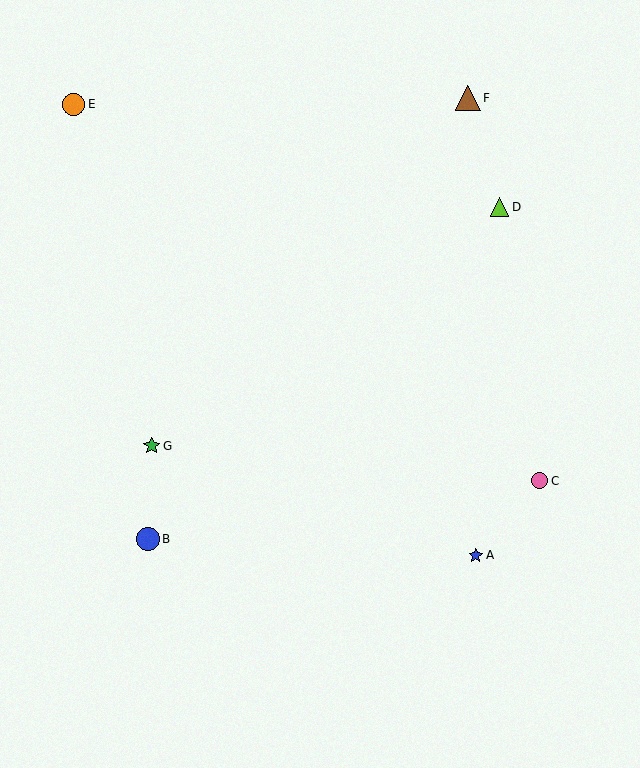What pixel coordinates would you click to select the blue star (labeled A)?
Click at (476, 555) to select the blue star A.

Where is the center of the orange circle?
The center of the orange circle is at (73, 104).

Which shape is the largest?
The brown triangle (labeled F) is the largest.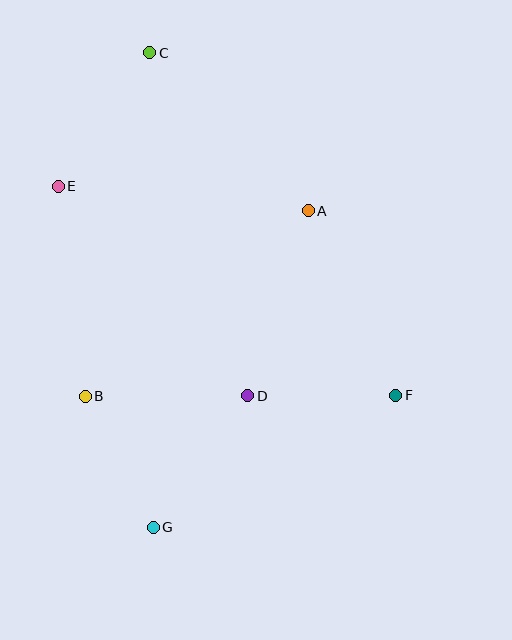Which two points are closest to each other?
Points B and G are closest to each other.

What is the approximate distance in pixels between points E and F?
The distance between E and F is approximately 397 pixels.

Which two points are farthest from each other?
Points C and G are farthest from each other.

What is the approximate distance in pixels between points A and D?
The distance between A and D is approximately 194 pixels.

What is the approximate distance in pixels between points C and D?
The distance between C and D is approximately 356 pixels.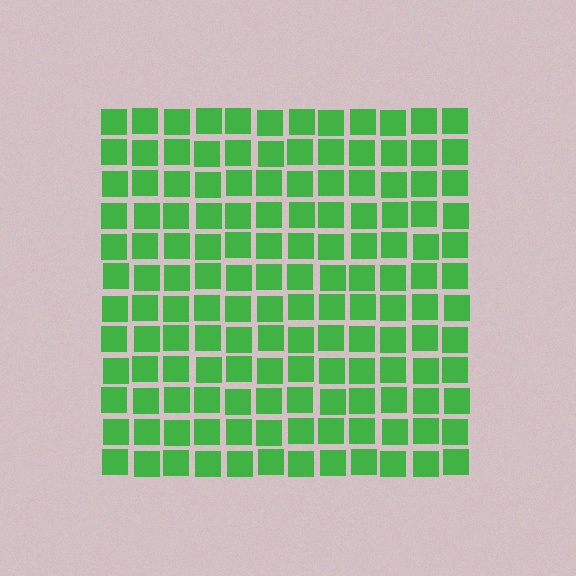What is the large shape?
The large shape is a square.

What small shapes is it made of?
It is made of small squares.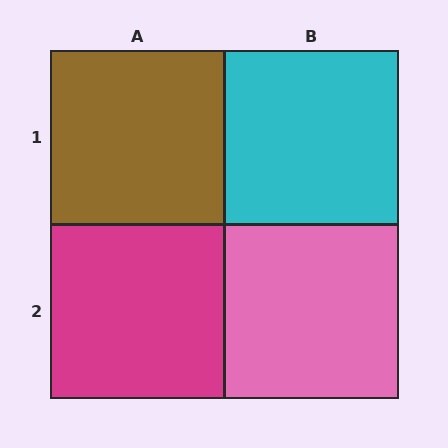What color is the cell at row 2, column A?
Magenta.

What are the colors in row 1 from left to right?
Brown, cyan.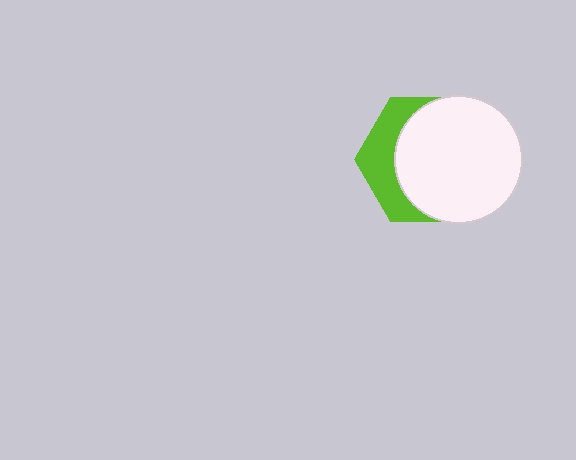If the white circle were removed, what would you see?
You would see the complete lime hexagon.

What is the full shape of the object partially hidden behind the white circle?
The partially hidden object is a lime hexagon.